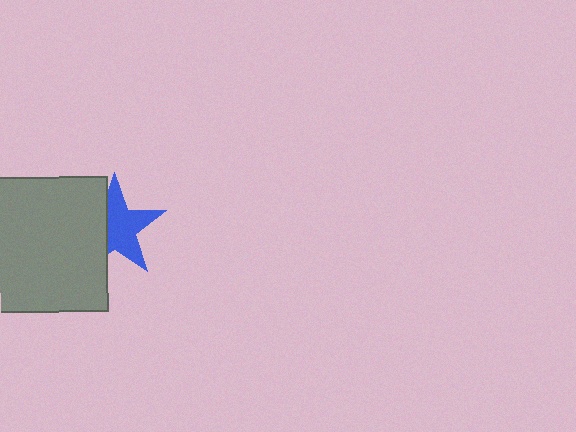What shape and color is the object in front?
The object in front is a gray rectangle.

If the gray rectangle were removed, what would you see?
You would see the complete blue star.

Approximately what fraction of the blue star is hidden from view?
Roughly 35% of the blue star is hidden behind the gray rectangle.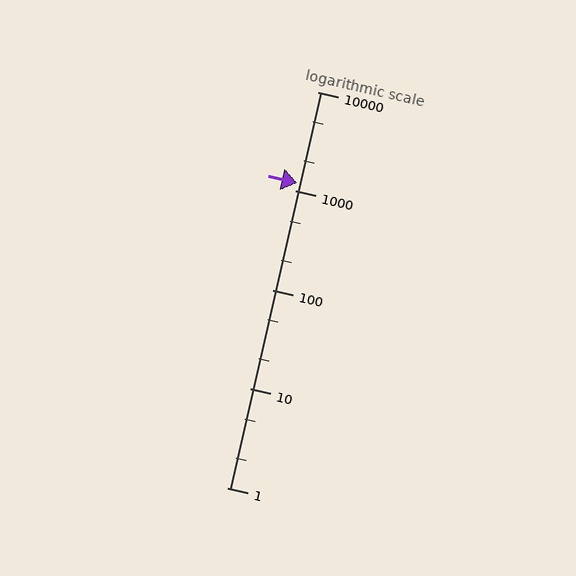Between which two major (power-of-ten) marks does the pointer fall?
The pointer is between 1000 and 10000.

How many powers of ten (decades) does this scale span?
The scale spans 4 decades, from 1 to 10000.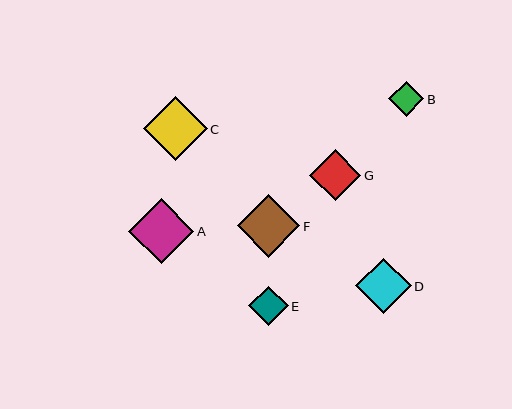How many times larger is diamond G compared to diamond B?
Diamond G is approximately 1.5 times the size of diamond B.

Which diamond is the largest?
Diamond A is the largest with a size of approximately 65 pixels.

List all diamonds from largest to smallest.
From largest to smallest: A, C, F, D, G, E, B.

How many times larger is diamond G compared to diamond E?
Diamond G is approximately 1.3 times the size of diamond E.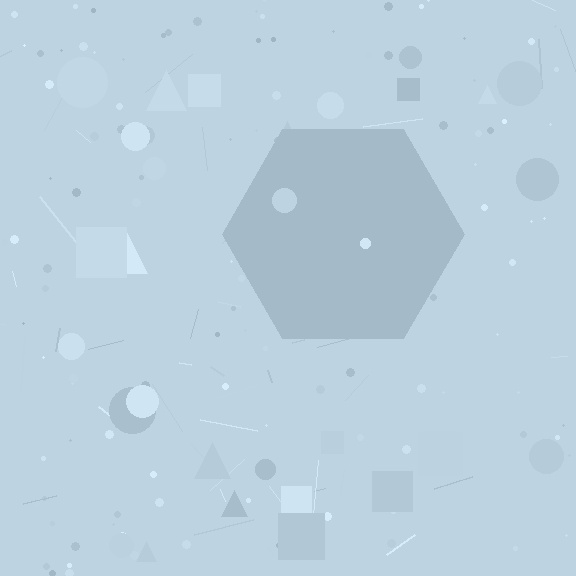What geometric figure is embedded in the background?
A hexagon is embedded in the background.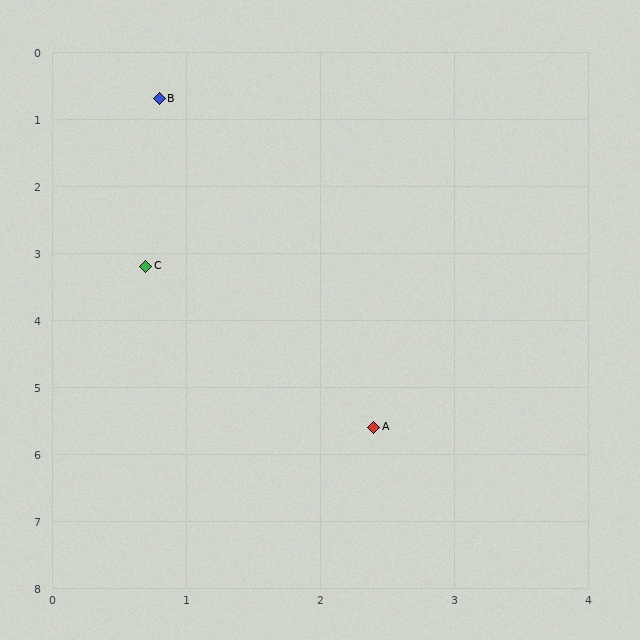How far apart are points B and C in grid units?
Points B and C are about 2.5 grid units apart.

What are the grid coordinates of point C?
Point C is at approximately (0.7, 3.2).